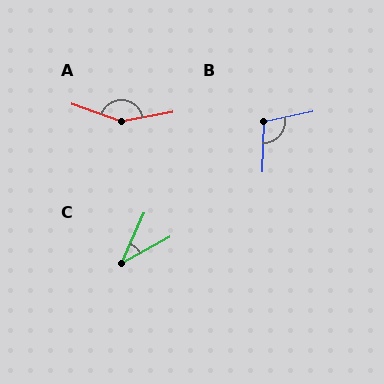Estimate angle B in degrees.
Approximately 103 degrees.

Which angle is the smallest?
C, at approximately 37 degrees.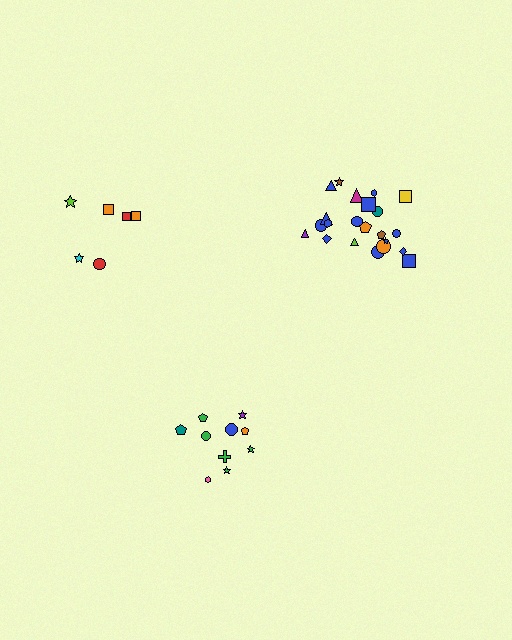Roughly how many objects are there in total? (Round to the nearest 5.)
Roughly 40 objects in total.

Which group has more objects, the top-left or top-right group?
The top-right group.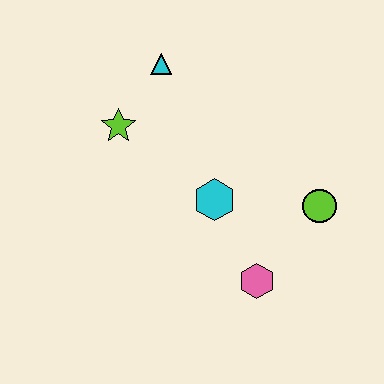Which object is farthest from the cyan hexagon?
The cyan triangle is farthest from the cyan hexagon.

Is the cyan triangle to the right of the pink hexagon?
No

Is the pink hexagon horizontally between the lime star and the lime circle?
Yes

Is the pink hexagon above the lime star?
No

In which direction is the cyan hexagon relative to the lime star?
The cyan hexagon is to the right of the lime star.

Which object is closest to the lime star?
The cyan triangle is closest to the lime star.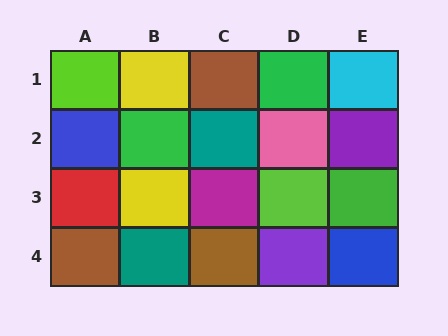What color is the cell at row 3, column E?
Green.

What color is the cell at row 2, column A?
Blue.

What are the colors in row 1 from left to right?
Lime, yellow, brown, green, cyan.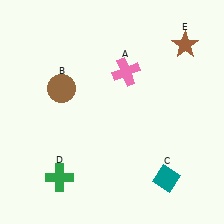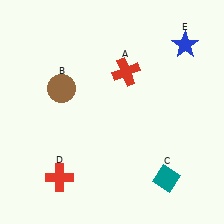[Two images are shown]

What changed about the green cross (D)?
In Image 1, D is green. In Image 2, it changed to red.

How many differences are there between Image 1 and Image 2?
There are 3 differences between the two images.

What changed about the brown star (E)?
In Image 1, E is brown. In Image 2, it changed to blue.